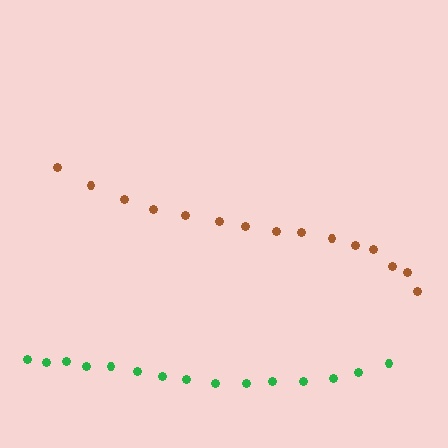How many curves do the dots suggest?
There are 2 distinct paths.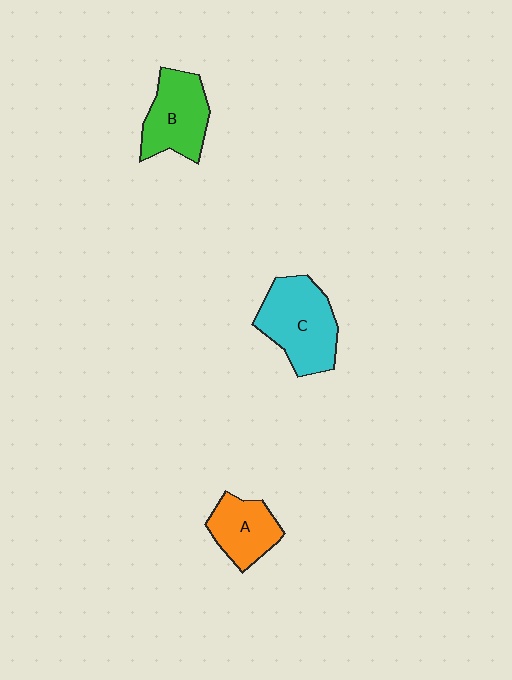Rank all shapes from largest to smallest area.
From largest to smallest: C (cyan), B (green), A (orange).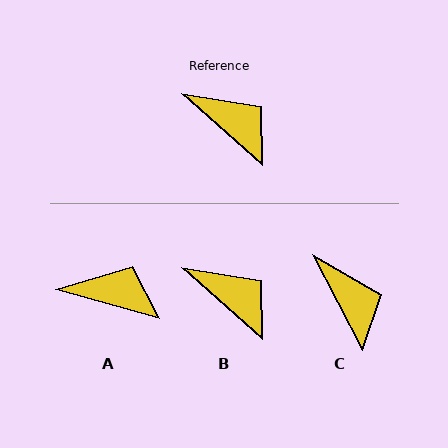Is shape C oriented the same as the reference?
No, it is off by about 21 degrees.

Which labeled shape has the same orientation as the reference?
B.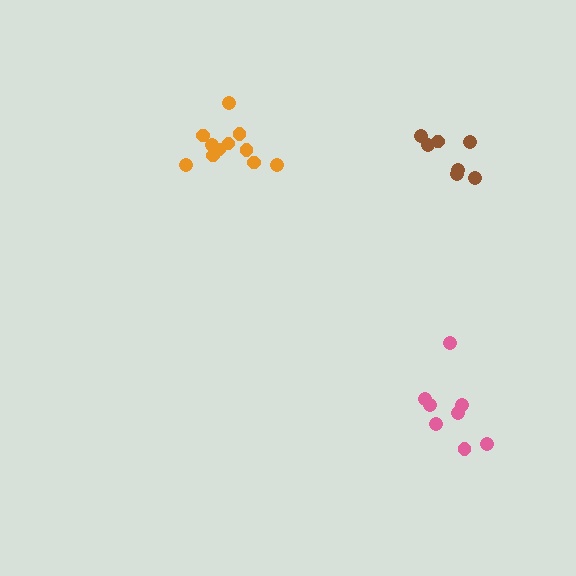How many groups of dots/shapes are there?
There are 3 groups.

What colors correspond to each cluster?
The clusters are colored: brown, orange, pink.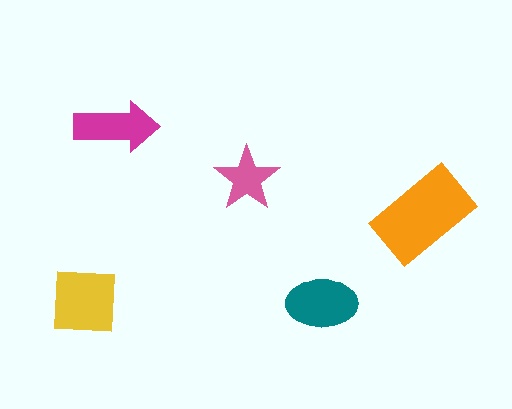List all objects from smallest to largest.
The pink star, the magenta arrow, the teal ellipse, the yellow square, the orange rectangle.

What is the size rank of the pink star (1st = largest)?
5th.